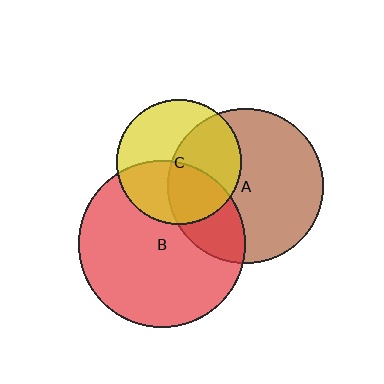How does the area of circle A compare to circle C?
Approximately 1.5 times.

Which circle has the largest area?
Circle B (red).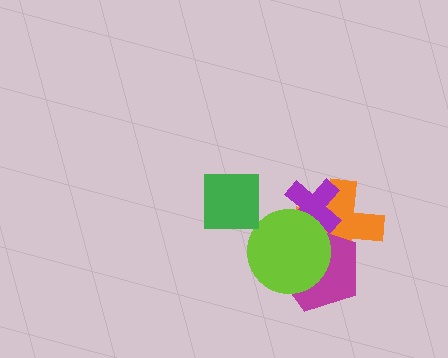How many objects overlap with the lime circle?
3 objects overlap with the lime circle.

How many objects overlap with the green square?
0 objects overlap with the green square.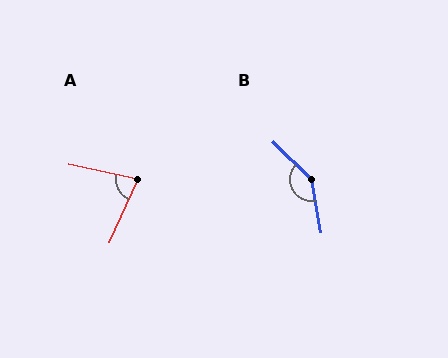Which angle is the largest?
B, at approximately 145 degrees.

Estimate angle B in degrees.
Approximately 145 degrees.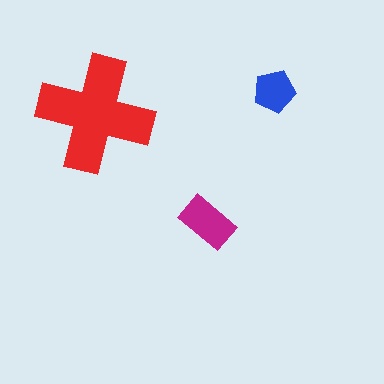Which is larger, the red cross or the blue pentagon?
The red cross.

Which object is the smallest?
The blue pentagon.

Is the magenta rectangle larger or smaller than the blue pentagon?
Larger.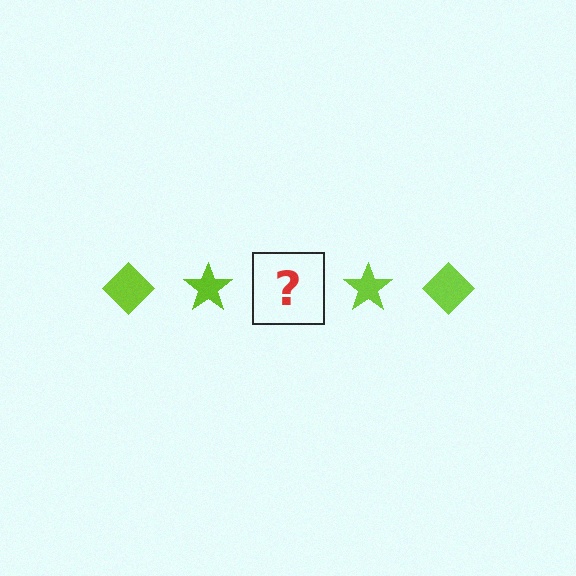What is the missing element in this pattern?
The missing element is a lime diamond.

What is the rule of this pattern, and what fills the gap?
The rule is that the pattern cycles through diamond, star shapes in lime. The gap should be filled with a lime diamond.